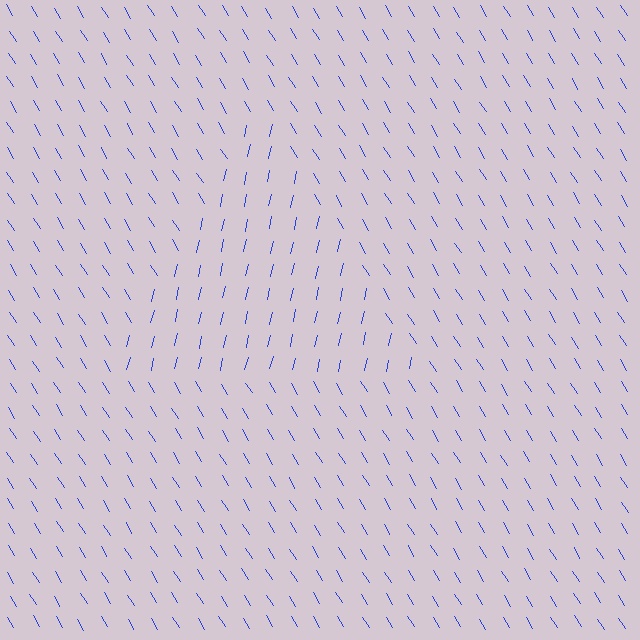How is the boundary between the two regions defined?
The boundary is defined purely by a change in line orientation (approximately 45 degrees difference). All lines are the same color and thickness.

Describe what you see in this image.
The image is filled with small blue line segments. A triangle region in the image has lines oriented differently from the surrounding lines, creating a visible texture boundary.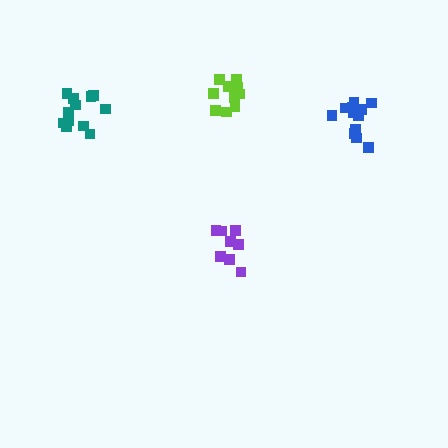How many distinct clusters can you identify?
There are 4 distinct clusters.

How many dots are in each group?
Group 1: 10 dots, Group 2: 12 dots, Group 3: 8 dots, Group 4: 12 dots (42 total).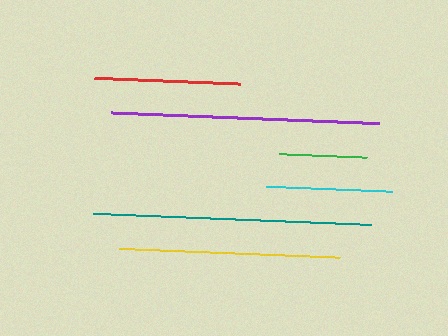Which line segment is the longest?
The teal line is the longest at approximately 279 pixels.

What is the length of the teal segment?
The teal segment is approximately 279 pixels long.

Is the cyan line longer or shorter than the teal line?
The teal line is longer than the cyan line.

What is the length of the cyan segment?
The cyan segment is approximately 125 pixels long.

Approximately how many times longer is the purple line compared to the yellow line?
The purple line is approximately 1.2 times the length of the yellow line.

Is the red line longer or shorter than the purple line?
The purple line is longer than the red line.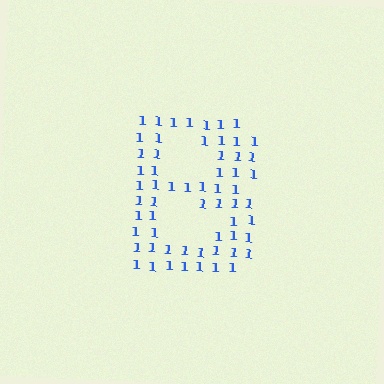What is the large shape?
The large shape is the letter B.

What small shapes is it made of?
It is made of small digit 1's.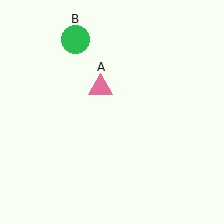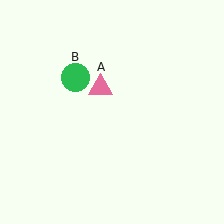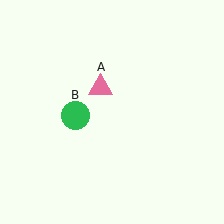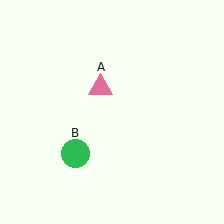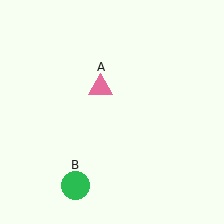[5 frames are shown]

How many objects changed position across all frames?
1 object changed position: green circle (object B).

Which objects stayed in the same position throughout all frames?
Pink triangle (object A) remained stationary.